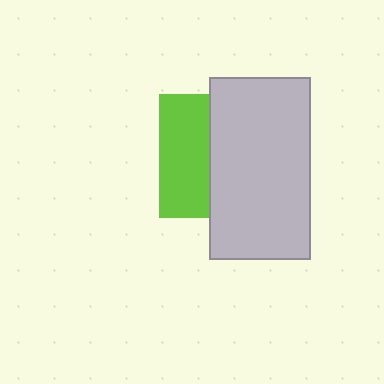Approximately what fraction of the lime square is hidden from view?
Roughly 60% of the lime square is hidden behind the light gray rectangle.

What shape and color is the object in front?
The object in front is a light gray rectangle.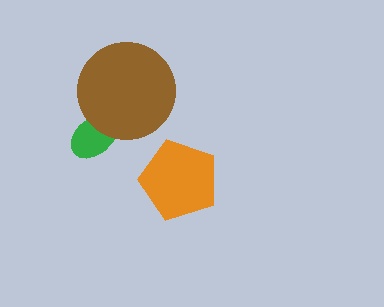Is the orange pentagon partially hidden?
No, no other shape covers it.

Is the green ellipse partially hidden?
Yes, it is partially covered by another shape.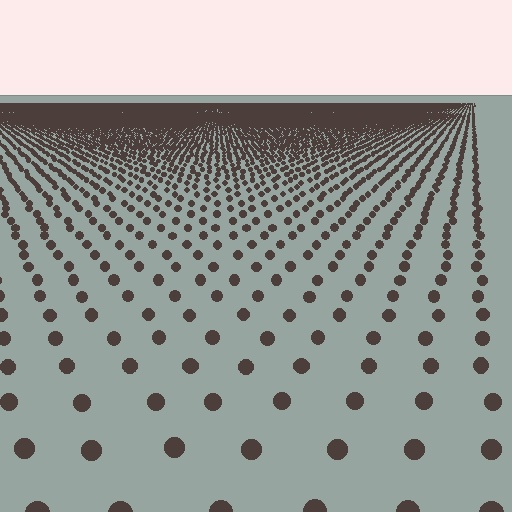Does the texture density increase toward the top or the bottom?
Density increases toward the top.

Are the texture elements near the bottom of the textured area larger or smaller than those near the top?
Larger. Near the bottom, elements are closer to the viewer and appear at a bigger on-screen size.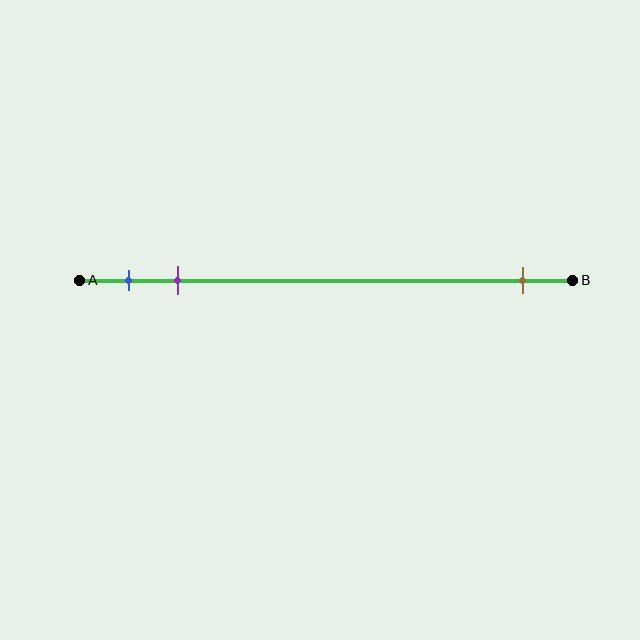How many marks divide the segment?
There are 3 marks dividing the segment.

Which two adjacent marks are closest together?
The blue and purple marks are the closest adjacent pair.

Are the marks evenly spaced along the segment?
No, the marks are not evenly spaced.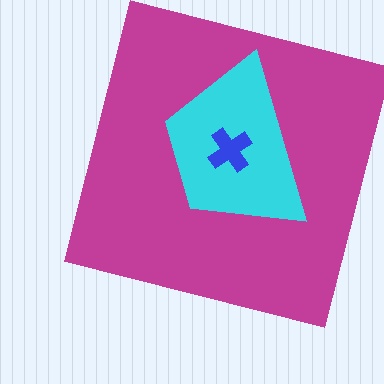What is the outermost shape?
The magenta square.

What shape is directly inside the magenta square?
The cyan trapezoid.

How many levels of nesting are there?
3.